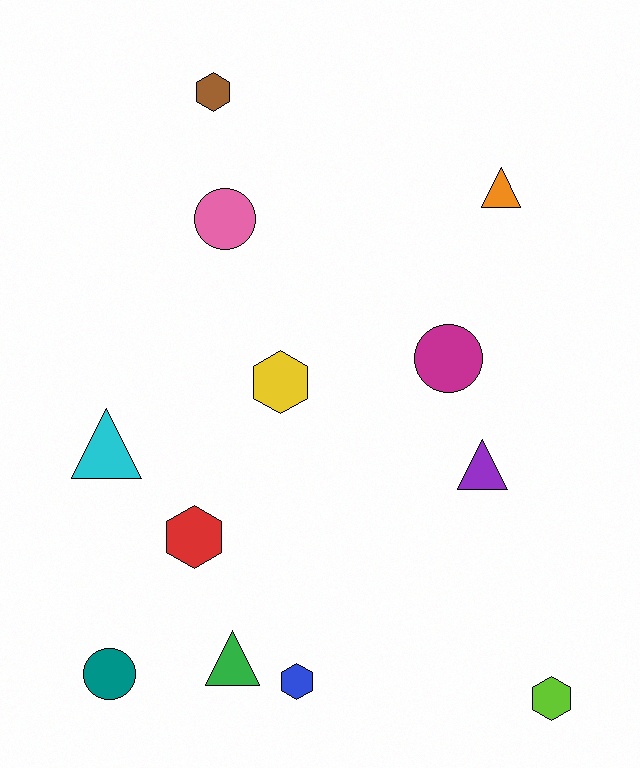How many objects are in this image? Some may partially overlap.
There are 12 objects.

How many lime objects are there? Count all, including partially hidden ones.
There is 1 lime object.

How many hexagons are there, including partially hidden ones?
There are 5 hexagons.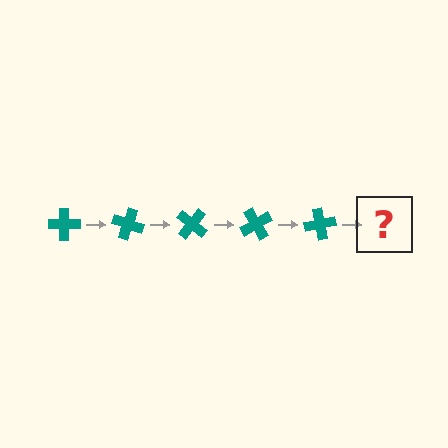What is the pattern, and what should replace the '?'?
The pattern is that the cross rotates 20 degrees each step. The '?' should be a teal cross rotated 100 degrees.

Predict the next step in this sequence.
The next step is a teal cross rotated 100 degrees.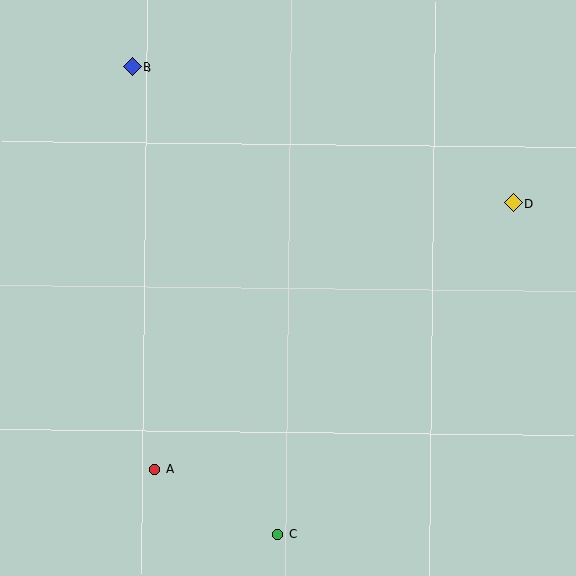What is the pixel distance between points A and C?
The distance between A and C is 140 pixels.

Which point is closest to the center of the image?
Point A at (155, 469) is closest to the center.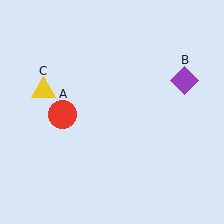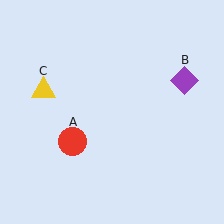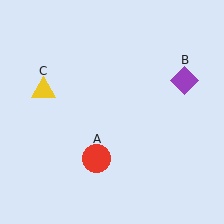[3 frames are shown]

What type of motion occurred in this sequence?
The red circle (object A) rotated counterclockwise around the center of the scene.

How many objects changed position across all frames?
1 object changed position: red circle (object A).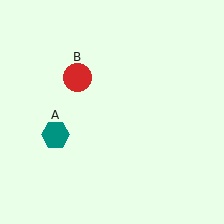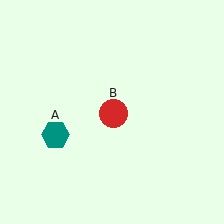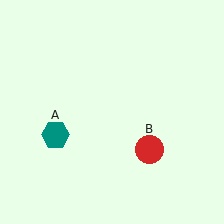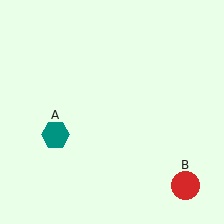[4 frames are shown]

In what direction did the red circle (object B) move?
The red circle (object B) moved down and to the right.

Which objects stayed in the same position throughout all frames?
Teal hexagon (object A) remained stationary.